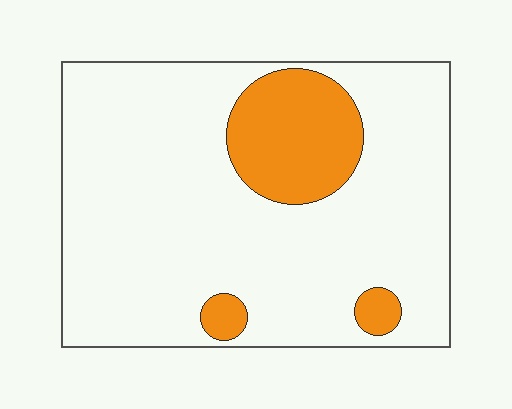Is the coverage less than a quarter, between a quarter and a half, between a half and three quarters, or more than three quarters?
Less than a quarter.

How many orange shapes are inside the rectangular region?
3.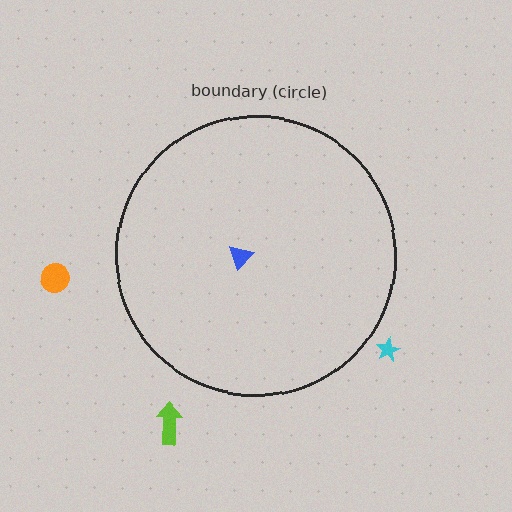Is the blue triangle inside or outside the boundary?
Inside.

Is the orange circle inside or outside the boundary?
Outside.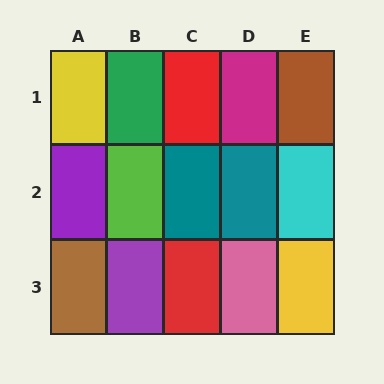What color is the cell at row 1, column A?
Yellow.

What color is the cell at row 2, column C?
Teal.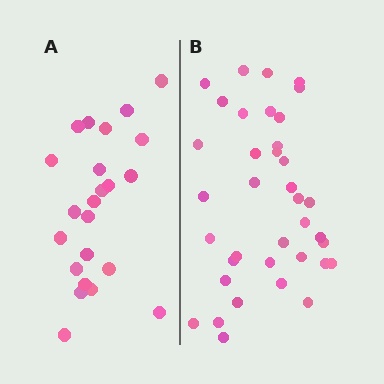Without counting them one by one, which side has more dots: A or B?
Region B (the right region) has more dots.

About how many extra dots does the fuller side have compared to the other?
Region B has approximately 15 more dots than region A.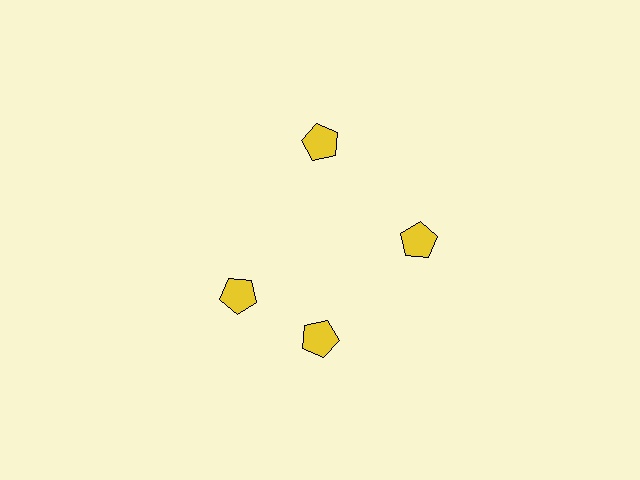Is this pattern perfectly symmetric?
No. The 4 yellow pentagons are arranged in a ring, but one element near the 9 o'clock position is rotated out of alignment along the ring, breaking the 4-fold rotational symmetry.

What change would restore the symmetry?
The symmetry would be restored by rotating it back into even spacing with its neighbors so that all 4 pentagons sit at equal angles and equal distance from the center.